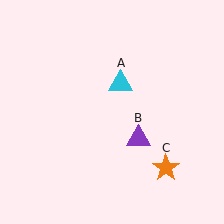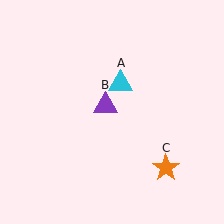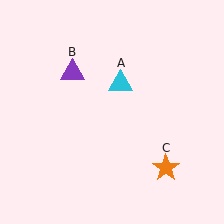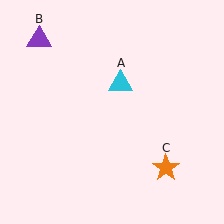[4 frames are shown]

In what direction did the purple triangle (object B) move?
The purple triangle (object B) moved up and to the left.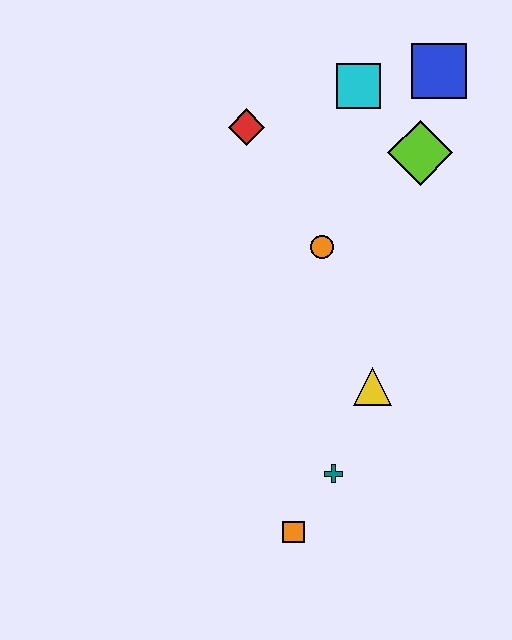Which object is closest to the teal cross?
The orange square is closest to the teal cross.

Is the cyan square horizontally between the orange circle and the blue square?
Yes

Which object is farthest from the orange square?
The blue square is farthest from the orange square.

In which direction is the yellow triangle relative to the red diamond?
The yellow triangle is below the red diamond.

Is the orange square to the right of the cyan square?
No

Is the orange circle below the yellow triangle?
No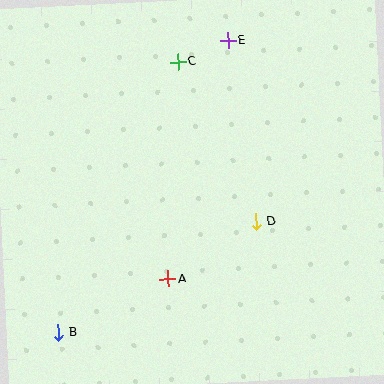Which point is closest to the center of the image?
Point D at (256, 222) is closest to the center.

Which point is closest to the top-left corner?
Point C is closest to the top-left corner.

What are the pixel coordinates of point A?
Point A is at (168, 279).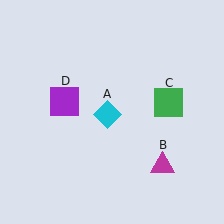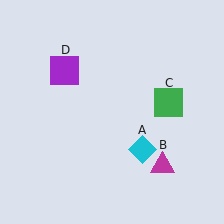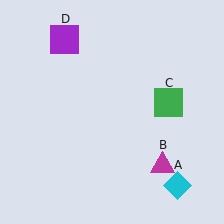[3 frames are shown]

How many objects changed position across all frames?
2 objects changed position: cyan diamond (object A), purple square (object D).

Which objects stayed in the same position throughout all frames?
Magenta triangle (object B) and green square (object C) remained stationary.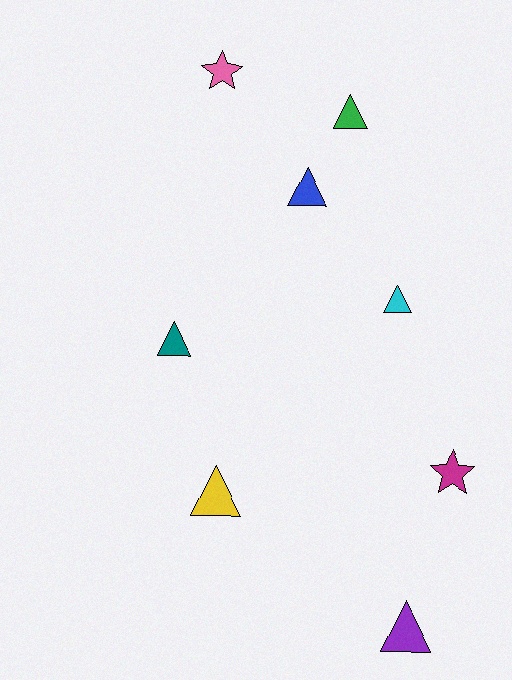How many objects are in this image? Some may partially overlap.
There are 8 objects.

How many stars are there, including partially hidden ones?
There are 2 stars.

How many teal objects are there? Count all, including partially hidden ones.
There is 1 teal object.